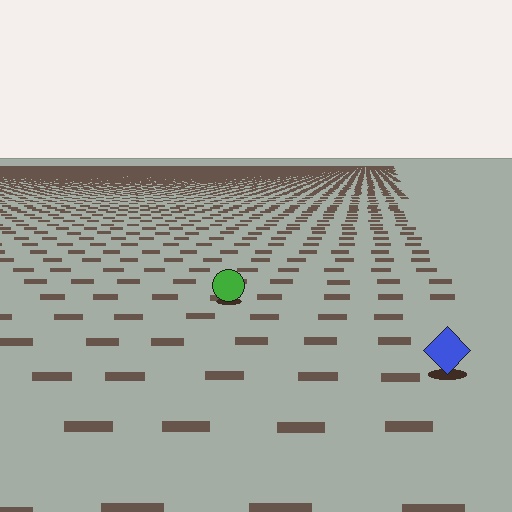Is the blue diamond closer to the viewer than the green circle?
Yes. The blue diamond is closer — you can tell from the texture gradient: the ground texture is coarser near it.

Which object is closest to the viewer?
The blue diamond is closest. The texture marks near it are larger and more spread out.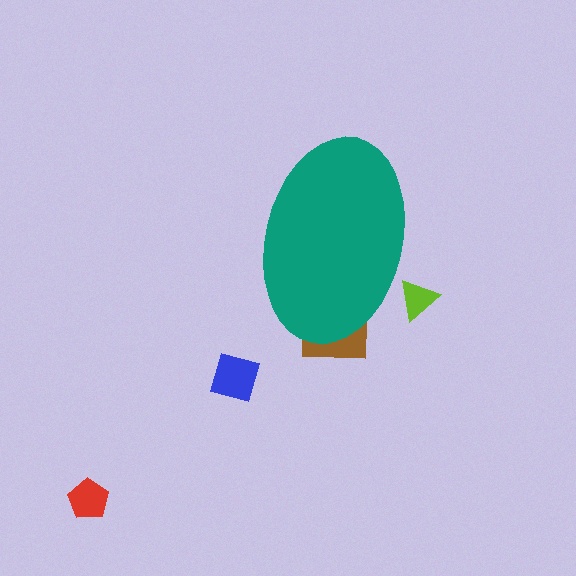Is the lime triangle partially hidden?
Yes, the lime triangle is partially hidden behind the teal ellipse.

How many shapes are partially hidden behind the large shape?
2 shapes are partially hidden.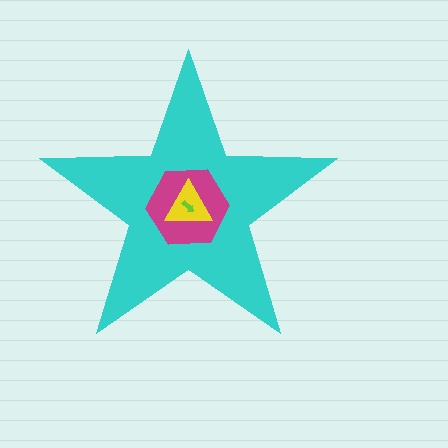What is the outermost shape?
The cyan star.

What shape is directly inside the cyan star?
The magenta hexagon.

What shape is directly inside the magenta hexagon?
The yellow triangle.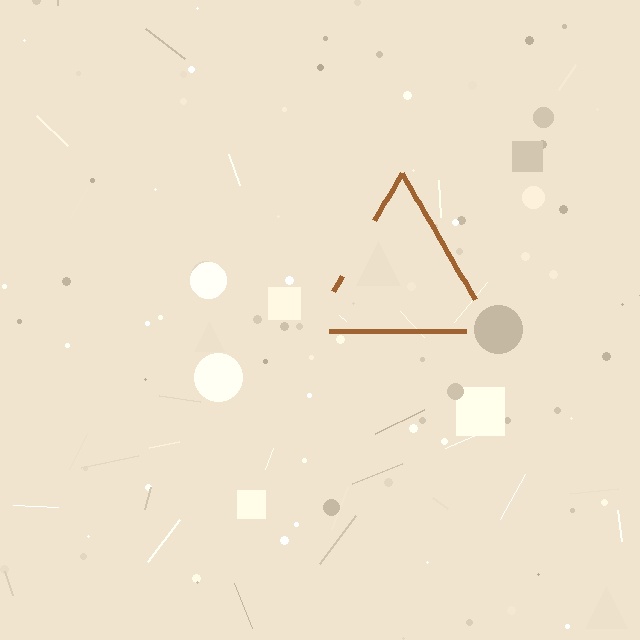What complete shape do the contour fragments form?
The contour fragments form a triangle.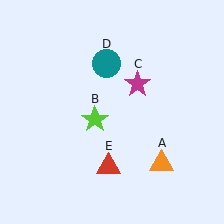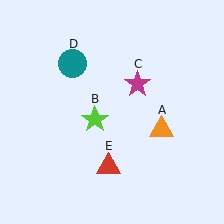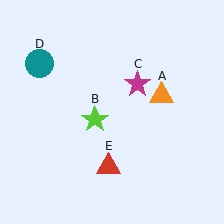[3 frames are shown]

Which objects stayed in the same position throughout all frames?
Lime star (object B) and magenta star (object C) and red triangle (object E) remained stationary.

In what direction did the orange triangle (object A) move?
The orange triangle (object A) moved up.